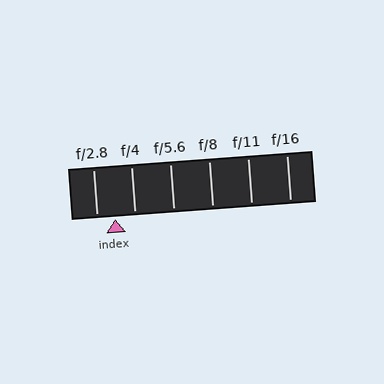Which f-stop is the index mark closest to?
The index mark is closest to f/2.8.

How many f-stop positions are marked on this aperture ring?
There are 6 f-stop positions marked.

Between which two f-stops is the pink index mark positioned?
The index mark is between f/2.8 and f/4.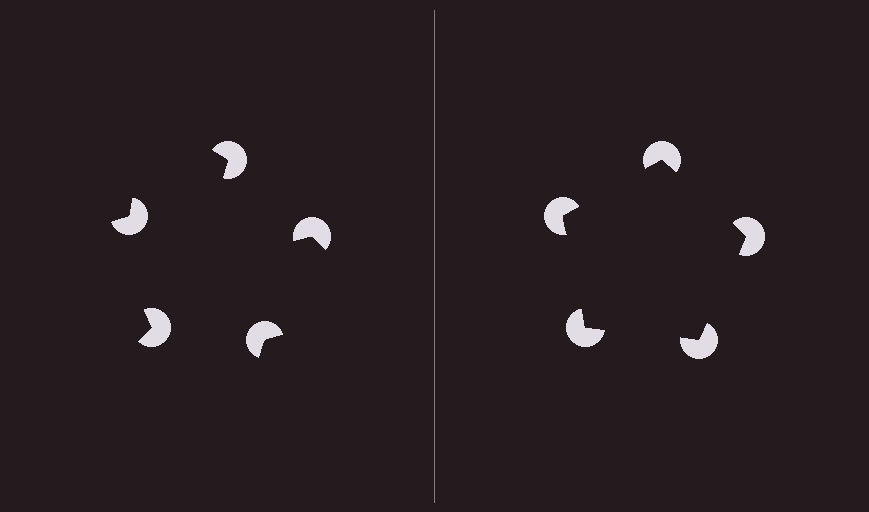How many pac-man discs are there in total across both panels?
10 — 5 on each side.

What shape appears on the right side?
An illusory pentagon.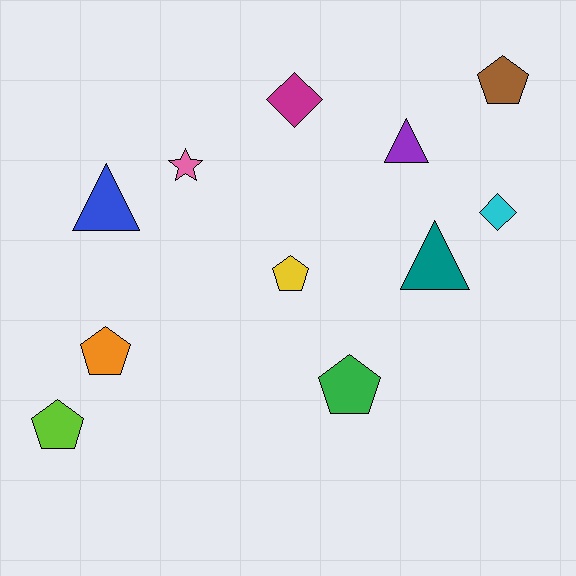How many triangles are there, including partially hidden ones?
There are 3 triangles.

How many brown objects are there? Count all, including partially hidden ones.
There is 1 brown object.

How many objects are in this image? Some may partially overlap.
There are 11 objects.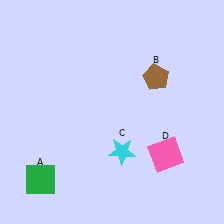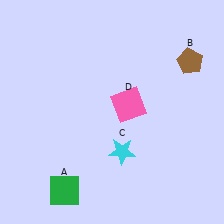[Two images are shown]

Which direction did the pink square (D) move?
The pink square (D) moved up.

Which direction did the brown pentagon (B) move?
The brown pentagon (B) moved right.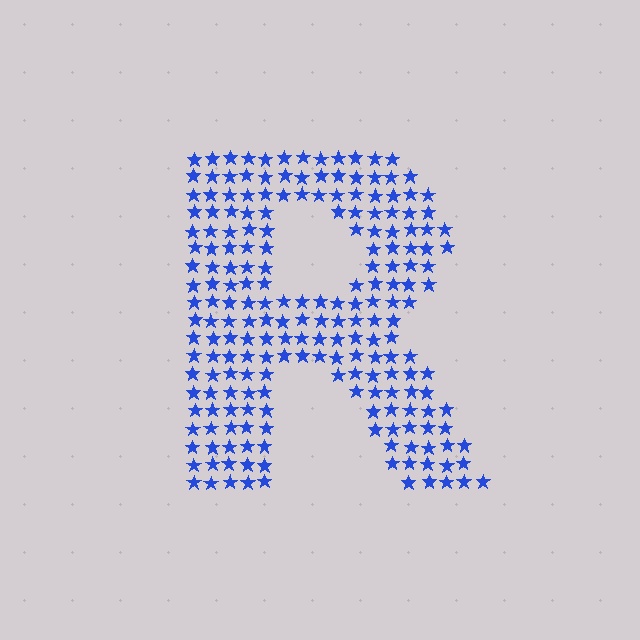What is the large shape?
The large shape is the letter R.